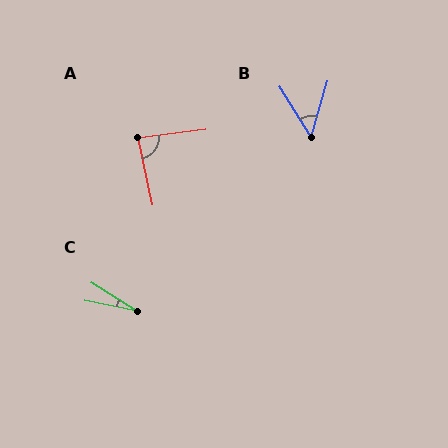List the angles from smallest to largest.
C (21°), B (48°), A (85°).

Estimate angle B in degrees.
Approximately 48 degrees.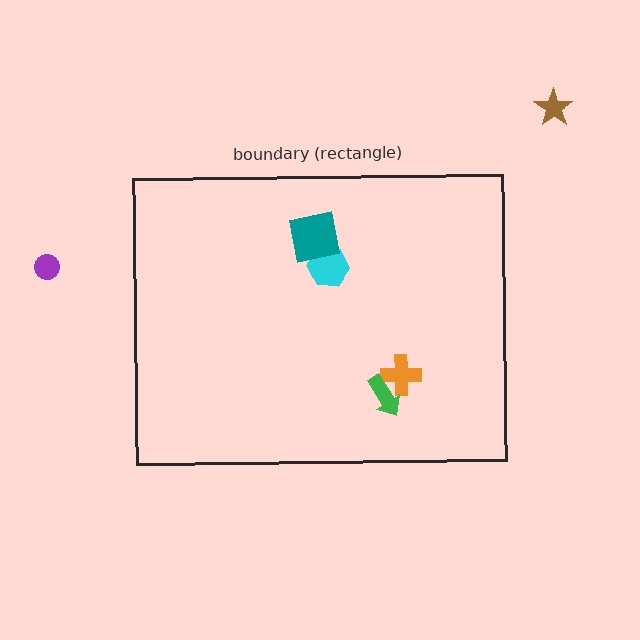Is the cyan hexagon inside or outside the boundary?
Inside.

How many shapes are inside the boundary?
4 inside, 2 outside.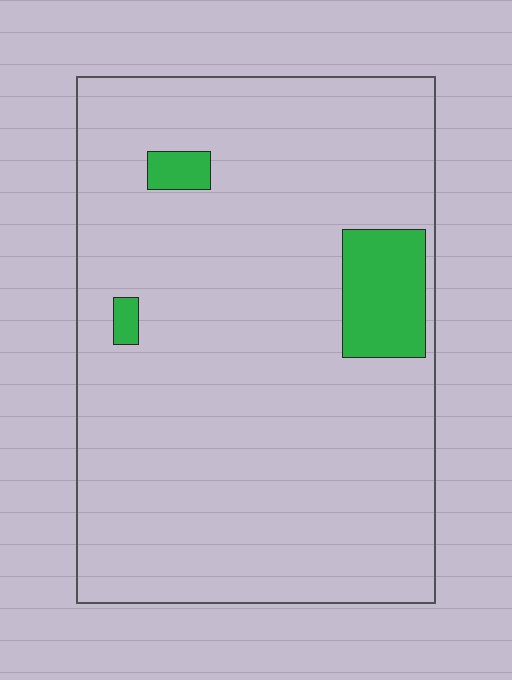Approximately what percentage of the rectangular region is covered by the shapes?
Approximately 10%.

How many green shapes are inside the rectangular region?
3.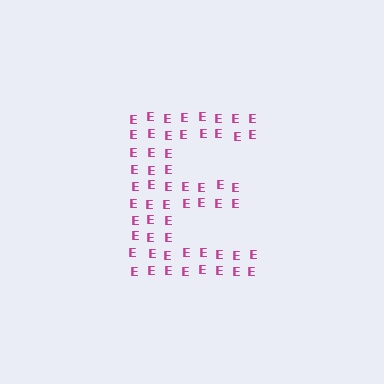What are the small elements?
The small elements are letter E's.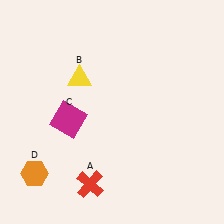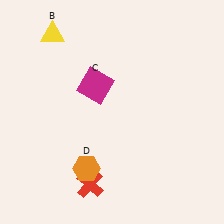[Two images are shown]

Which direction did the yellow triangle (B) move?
The yellow triangle (B) moved up.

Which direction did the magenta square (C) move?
The magenta square (C) moved up.